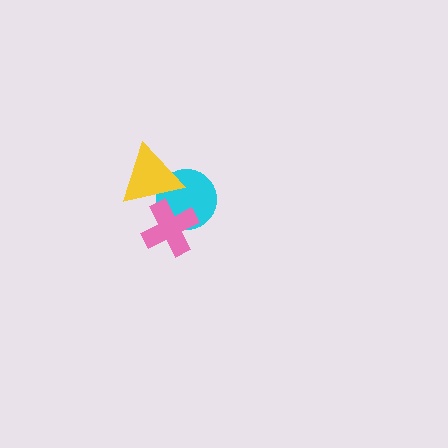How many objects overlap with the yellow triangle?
2 objects overlap with the yellow triangle.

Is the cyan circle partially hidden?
Yes, it is partially covered by another shape.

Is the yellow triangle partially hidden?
Yes, it is partially covered by another shape.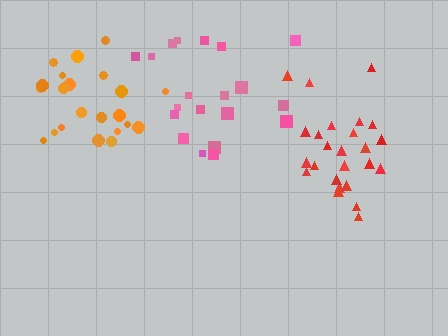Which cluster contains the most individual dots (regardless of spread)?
Red (25).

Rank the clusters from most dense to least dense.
red, orange, pink.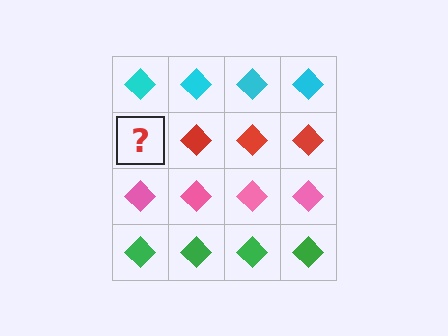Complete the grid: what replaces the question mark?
The question mark should be replaced with a red diamond.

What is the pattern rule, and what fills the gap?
The rule is that each row has a consistent color. The gap should be filled with a red diamond.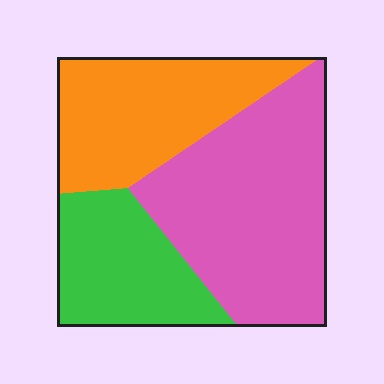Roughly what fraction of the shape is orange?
Orange takes up about one third (1/3) of the shape.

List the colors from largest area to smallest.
From largest to smallest: pink, orange, green.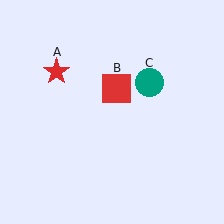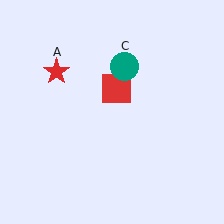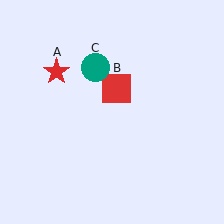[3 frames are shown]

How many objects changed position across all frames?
1 object changed position: teal circle (object C).